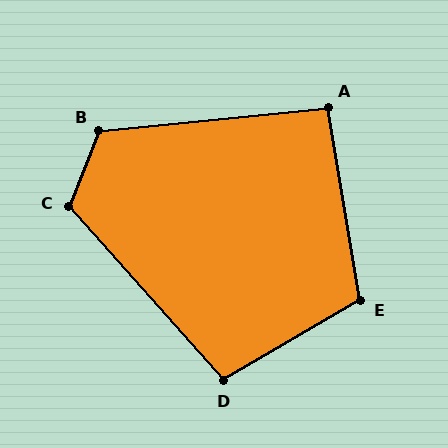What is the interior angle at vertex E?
Approximately 111 degrees (obtuse).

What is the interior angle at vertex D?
Approximately 101 degrees (obtuse).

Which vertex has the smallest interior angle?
A, at approximately 94 degrees.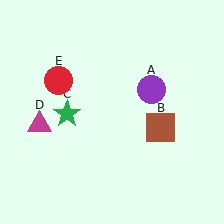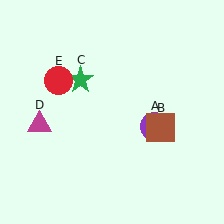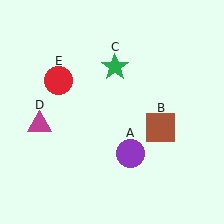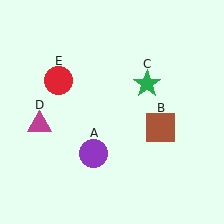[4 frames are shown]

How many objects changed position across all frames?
2 objects changed position: purple circle (object A), green star (object C).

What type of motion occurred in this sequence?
The purple circle (object A), green star (object C) rotated clockwise around the center of the scene.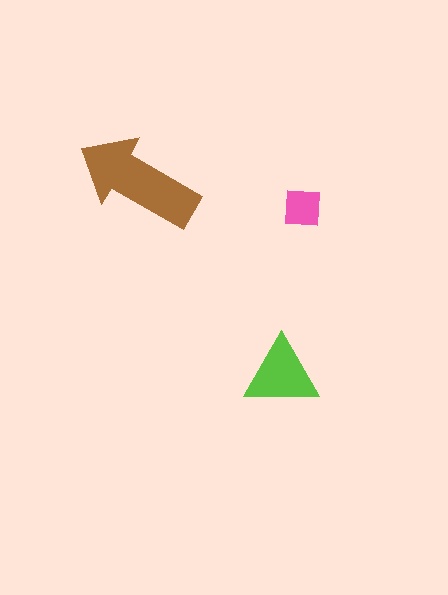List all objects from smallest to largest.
The pink square, the lime triangle, the brown arrow.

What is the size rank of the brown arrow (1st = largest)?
1st.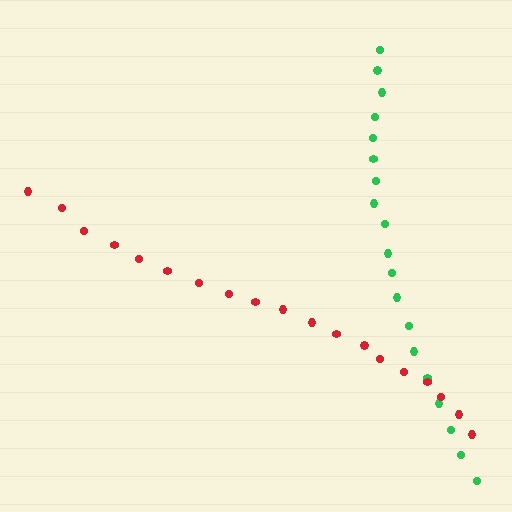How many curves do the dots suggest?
There are 2 distinct paths.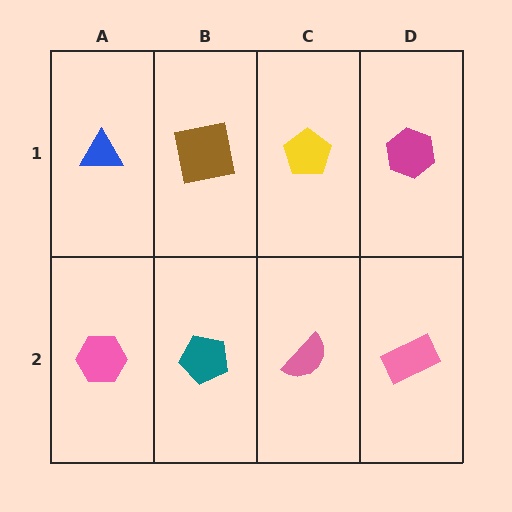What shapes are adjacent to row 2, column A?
A blue triangle (row 1, column A), a teal pentagon (row 2, column B).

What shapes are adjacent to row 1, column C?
A pink semicircle (row 2, column C), a brown square (row 1, column B), a magenta hexagon (row 1, column D).